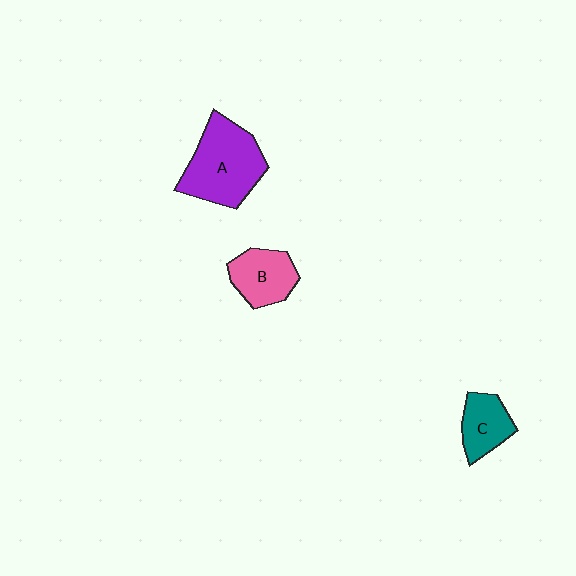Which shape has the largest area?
Shape A (purple).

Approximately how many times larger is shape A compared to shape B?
Approximately 1.7 times.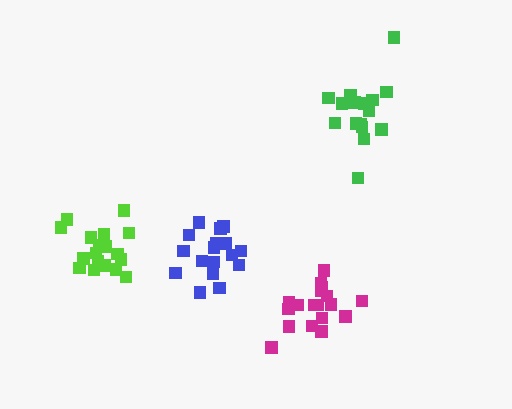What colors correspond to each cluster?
The clusters are colored: magenta, lime, blue, green.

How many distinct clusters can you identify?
There are 4 distinct clusters.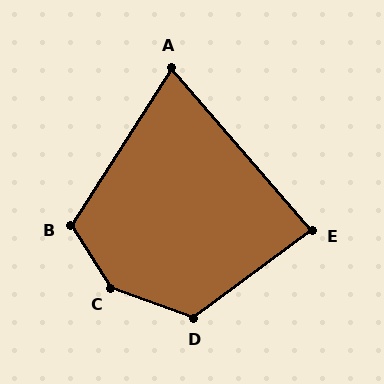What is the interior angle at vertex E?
Approximately 86 degrees (approximately right).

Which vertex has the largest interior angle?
C, at approximately 142 degrees.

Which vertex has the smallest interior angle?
A, at approximately 73 degrees.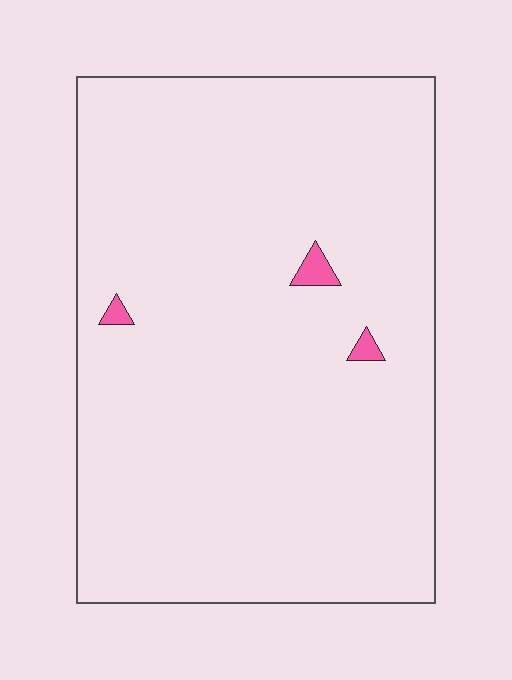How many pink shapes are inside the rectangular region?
3.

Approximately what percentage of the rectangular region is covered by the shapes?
Approximately 0%.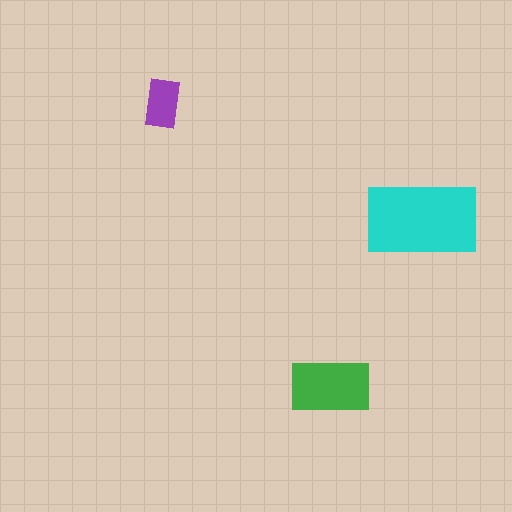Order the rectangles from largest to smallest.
the cyan one, the green one, the purple one.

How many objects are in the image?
There are 3 objects in the image.